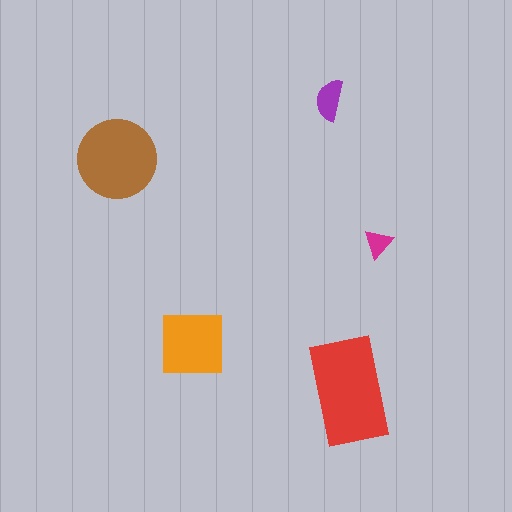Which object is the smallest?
The magenta triangle.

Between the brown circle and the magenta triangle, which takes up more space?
The brown circle.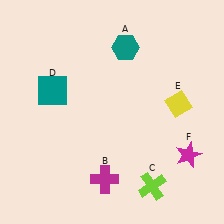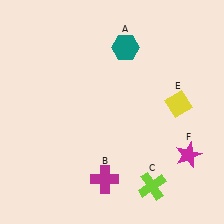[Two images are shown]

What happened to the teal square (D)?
The teal square (D) was removed in Image 2. It was in the top-left area of Image 1.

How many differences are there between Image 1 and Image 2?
There is 1 difference between the two images.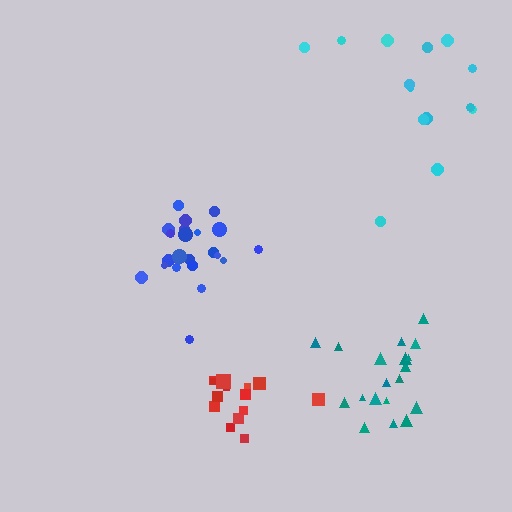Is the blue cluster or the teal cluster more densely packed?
Blue.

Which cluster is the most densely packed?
Blue.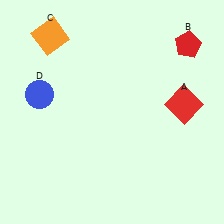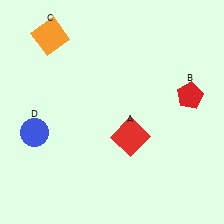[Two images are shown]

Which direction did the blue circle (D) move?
The blue circle (D) moved down.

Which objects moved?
The objects that moved are: the red square (A), the red pentagon (B), the blue circle (D).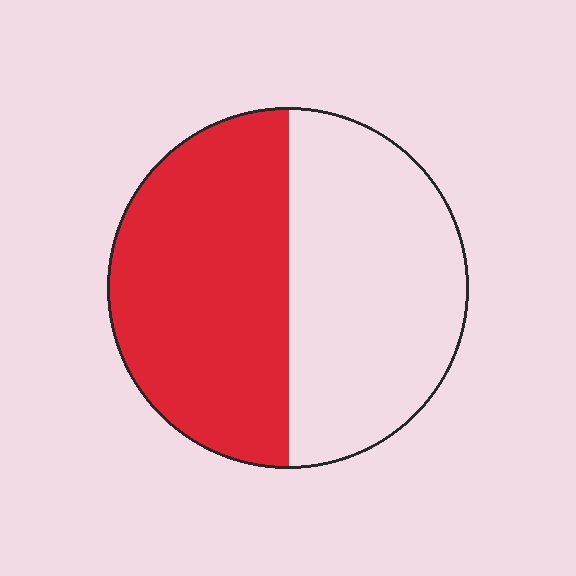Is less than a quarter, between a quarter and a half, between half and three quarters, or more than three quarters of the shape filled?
Between half and three quarters.